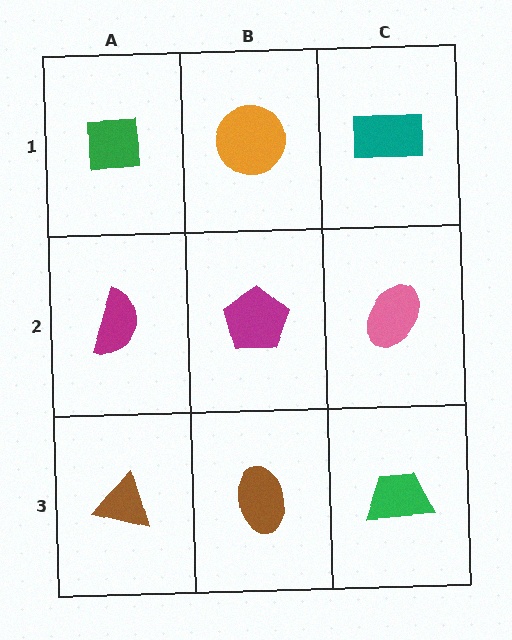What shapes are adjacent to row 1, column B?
A magenta pentagon (row 2, column B), a green square (row 1, column A), a teal rectangle (row 1, column C).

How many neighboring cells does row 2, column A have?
3.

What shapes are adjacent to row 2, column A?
A green square (row 1, column A), a brown triangle (row 3, column A), a magenta pentagon (row 2, column B).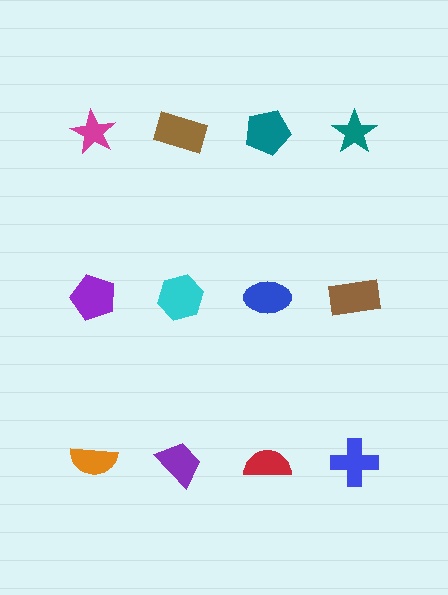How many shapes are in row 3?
4 shapes.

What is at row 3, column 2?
A purple trapezoid.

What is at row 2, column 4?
A brown rectangle.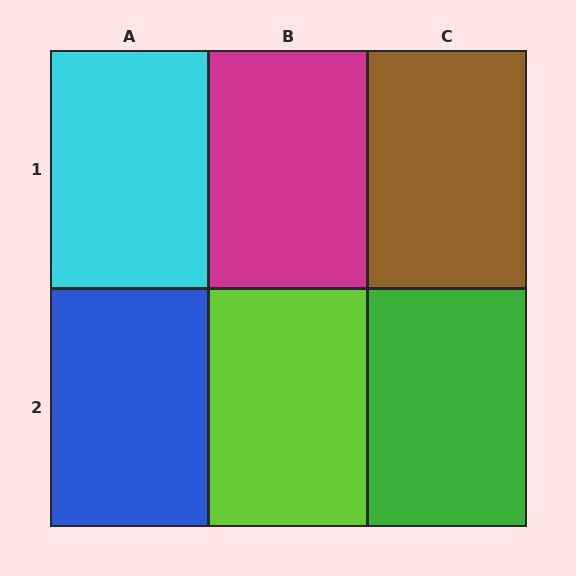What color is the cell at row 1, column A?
Cyan.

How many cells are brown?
1 cell is brown.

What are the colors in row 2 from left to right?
Blue, lime, green.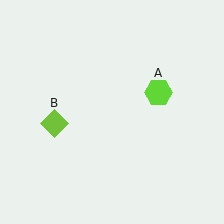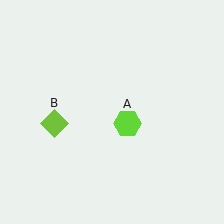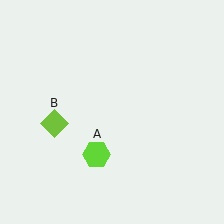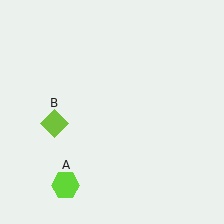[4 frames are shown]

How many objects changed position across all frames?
1 object changed position: lime hexagon (object A).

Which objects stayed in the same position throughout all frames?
Lime diamond (object B) remained stationary.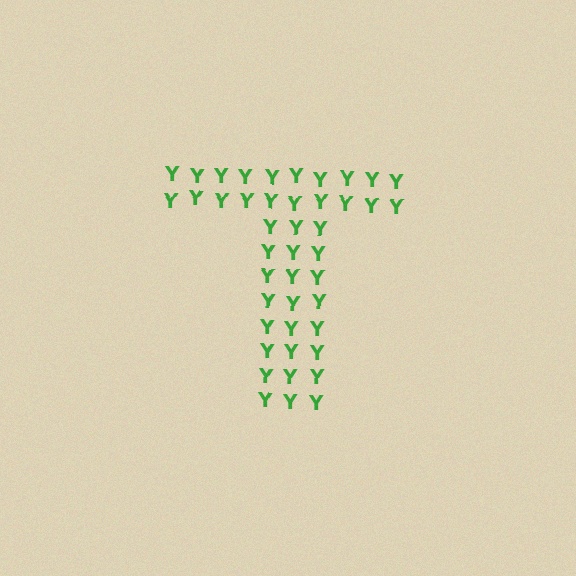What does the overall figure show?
The overall figure shows the letter T.